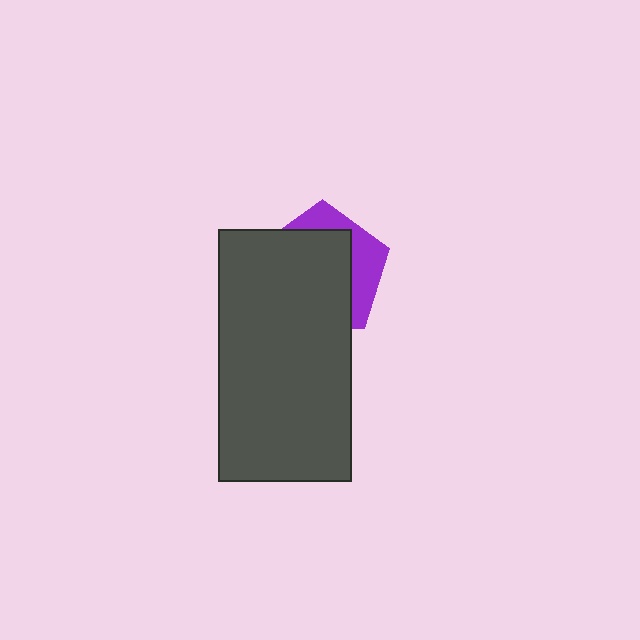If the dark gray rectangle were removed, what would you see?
You would see the complete purple pentagon.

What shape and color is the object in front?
The object in front is a dark gray rectangle.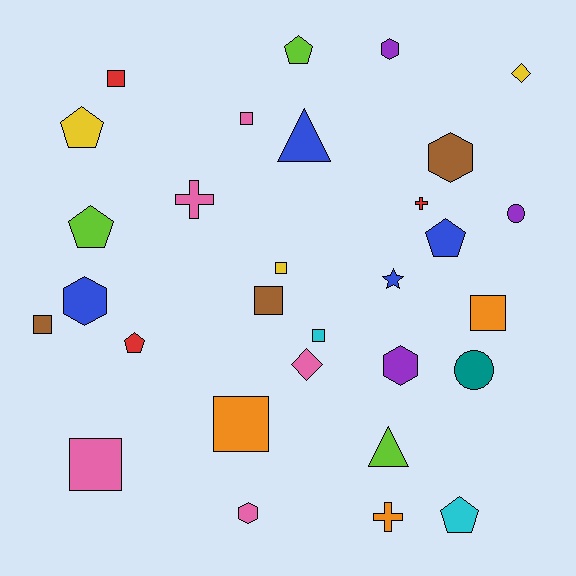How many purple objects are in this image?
There are 3 purple objects.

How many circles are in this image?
There are 2 circles.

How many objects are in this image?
There are 30 objects.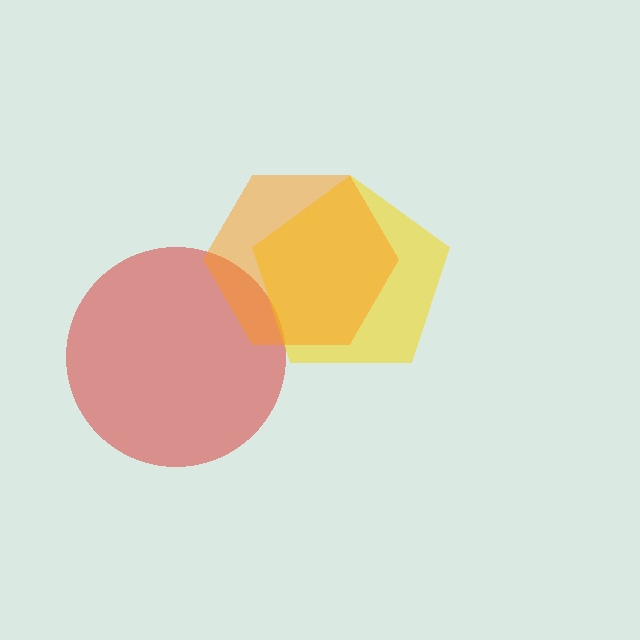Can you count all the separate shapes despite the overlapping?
Yes, there are 3 separate shapes.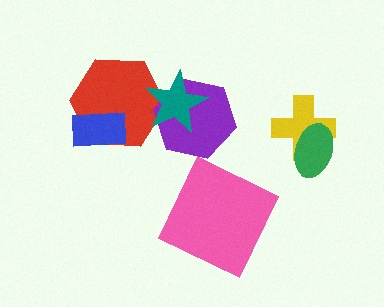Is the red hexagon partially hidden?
Yes, it is partially covered by another shape.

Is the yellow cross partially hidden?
Yes, it is partially covered by another shape.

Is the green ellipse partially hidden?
No, no other shape covers it.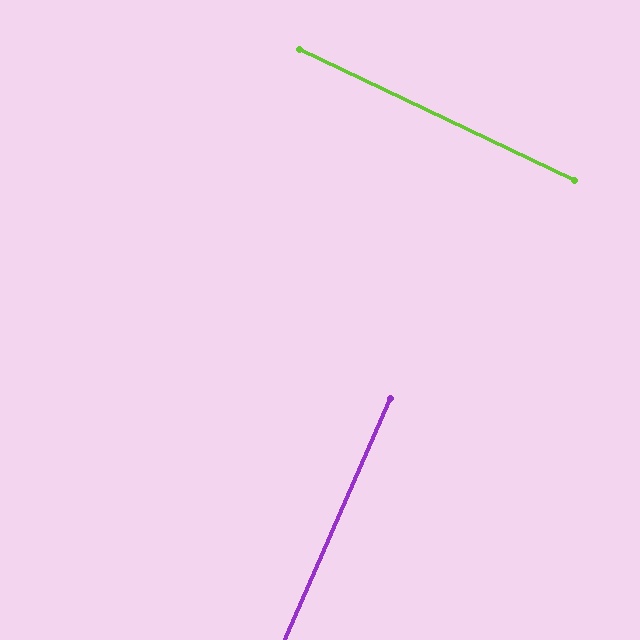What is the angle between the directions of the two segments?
Approximately 88 degrees.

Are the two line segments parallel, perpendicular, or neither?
Perpendicular — they meet at approximately 88°.